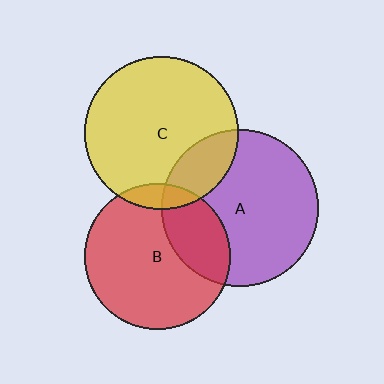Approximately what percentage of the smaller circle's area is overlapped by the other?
Approximately 25%.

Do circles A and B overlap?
Yes.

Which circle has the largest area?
Circle A (purple).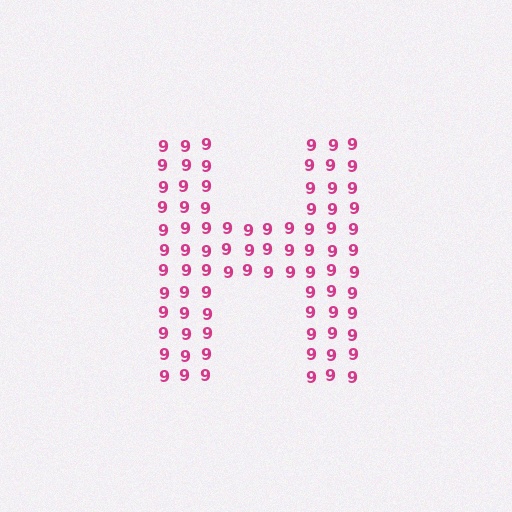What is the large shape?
The large shape is the letter H.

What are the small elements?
The small elements are digit 9's.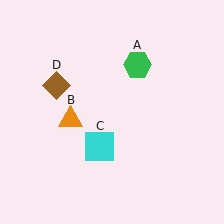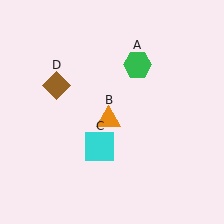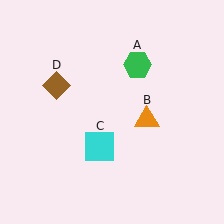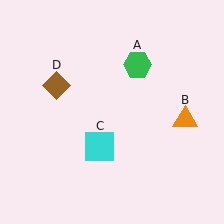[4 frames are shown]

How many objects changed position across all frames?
1 object changed position: orange triangle (object B).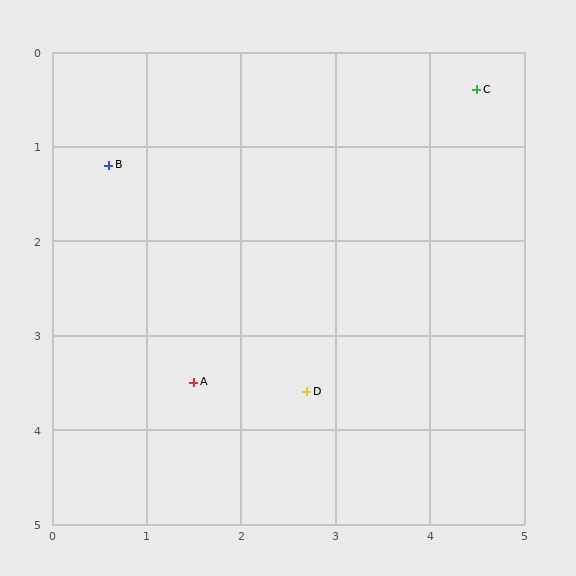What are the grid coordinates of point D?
Point D is at approximately (2.7, 3.6).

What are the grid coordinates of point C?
Point C is at approximately (4.5, 0.4).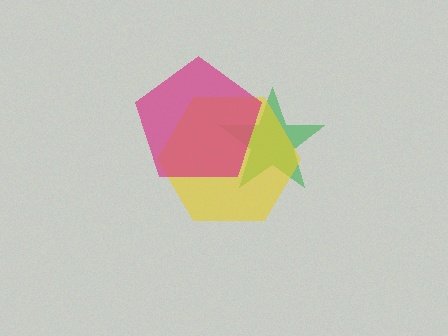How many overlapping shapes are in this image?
There are 3 overlapping shapes in the image.